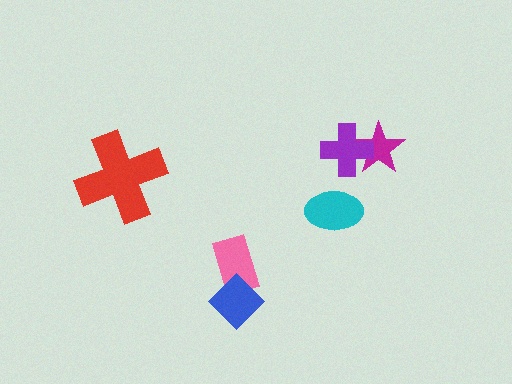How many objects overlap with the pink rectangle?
1 object overlaps with the pink rectangle.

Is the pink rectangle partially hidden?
Yes, it is partially covered by another shape.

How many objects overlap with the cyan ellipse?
0 objects overlap with the cyan ellipse.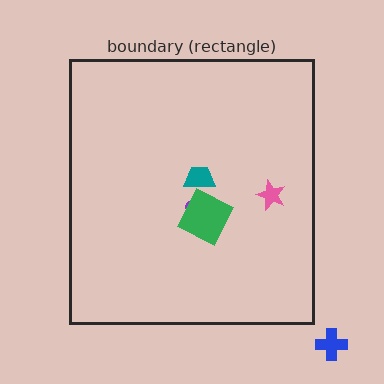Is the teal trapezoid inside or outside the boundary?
Inside.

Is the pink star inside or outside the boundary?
Inside.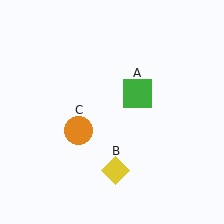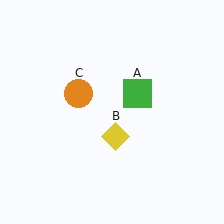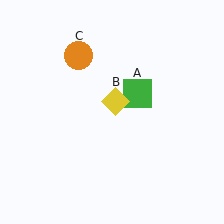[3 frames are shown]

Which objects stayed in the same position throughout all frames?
Green square (object A) remained stationary.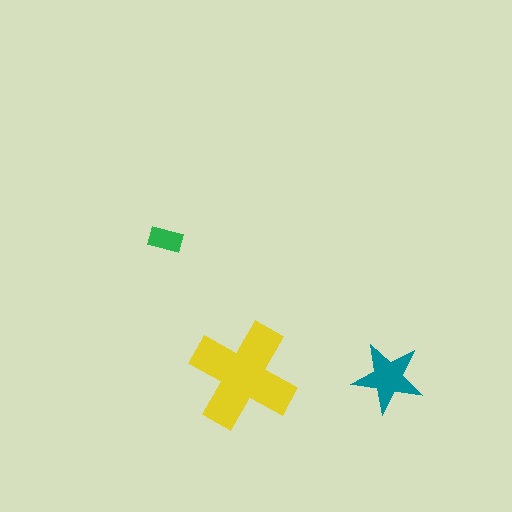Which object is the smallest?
The green rectangle.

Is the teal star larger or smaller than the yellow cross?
Smaller.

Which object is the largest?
The yellow cross.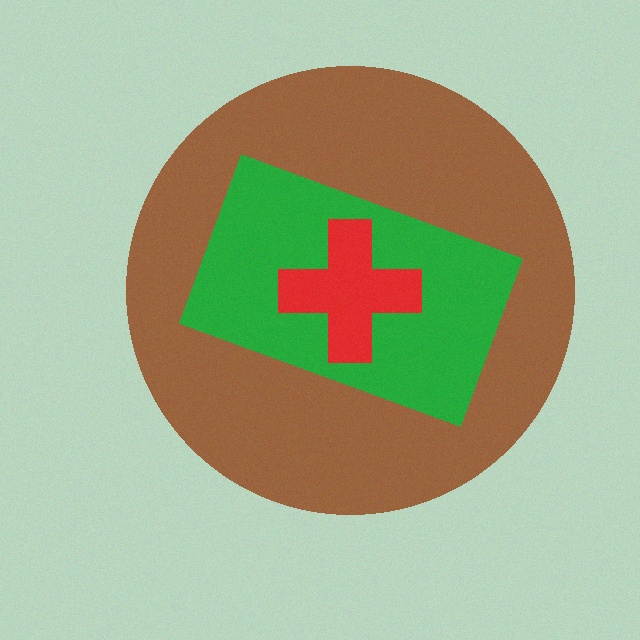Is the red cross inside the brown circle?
Yes.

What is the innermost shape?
The red cross.